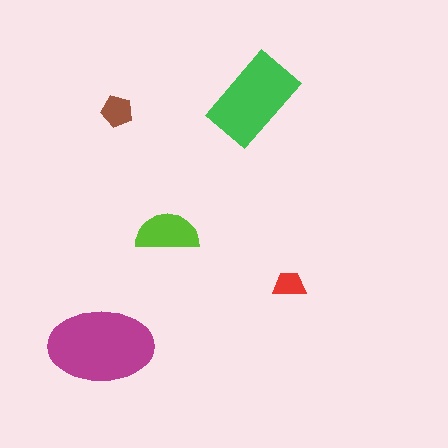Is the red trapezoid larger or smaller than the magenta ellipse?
Smaller.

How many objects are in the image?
There are 5 objects in the image.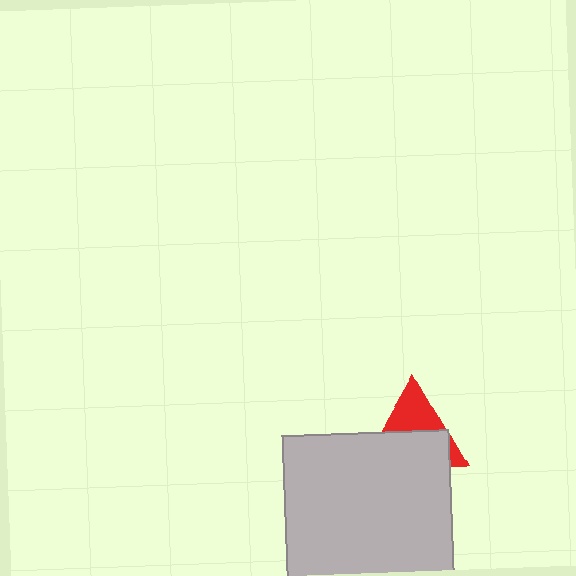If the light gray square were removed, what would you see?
You would see the complete red triangle.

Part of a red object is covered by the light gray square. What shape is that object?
It is a triangle.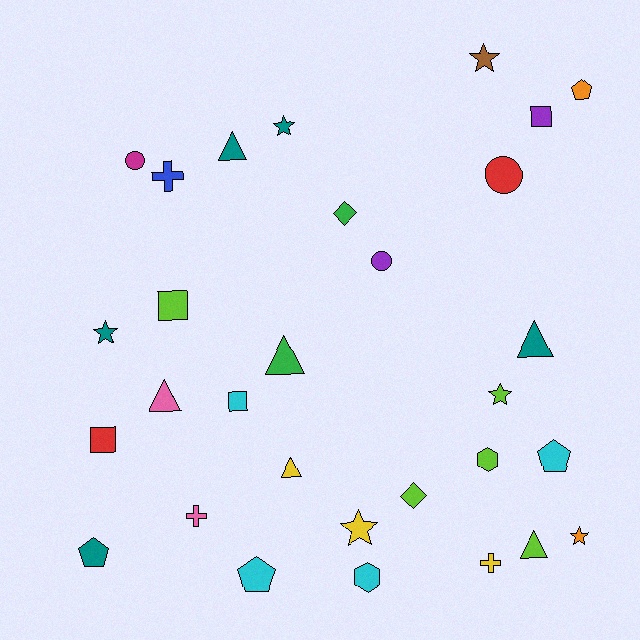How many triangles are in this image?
There are 6 triangles.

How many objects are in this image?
There are 30 objects.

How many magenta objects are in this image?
There is 1 magenta object.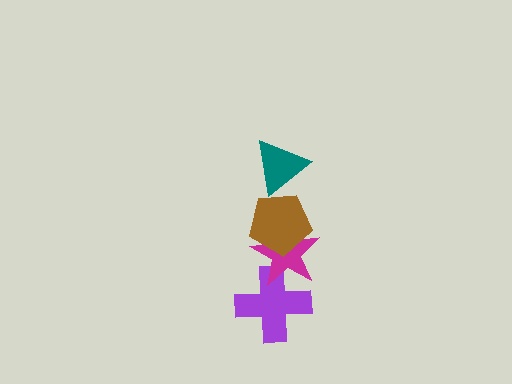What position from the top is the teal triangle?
The teal triangle is 1st from the top.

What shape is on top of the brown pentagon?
The teal triangle is on top of the brown pentagon.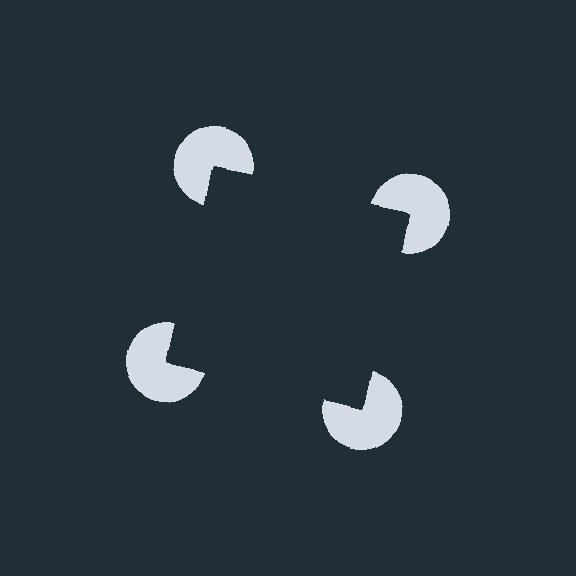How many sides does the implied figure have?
4 sides.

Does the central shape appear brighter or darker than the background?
It typically appears slightly darker than the background, even though no actual brightness change is drawn.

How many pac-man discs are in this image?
There are 4 — one at each vertex of the illusory square.